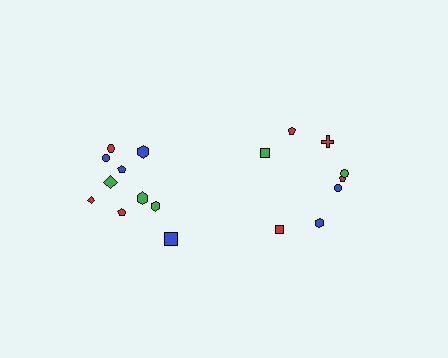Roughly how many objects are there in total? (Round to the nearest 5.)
Roughly 20 objects in total.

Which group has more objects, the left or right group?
The left group.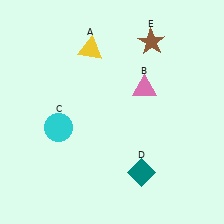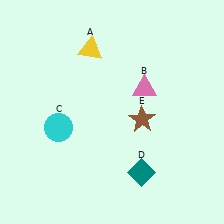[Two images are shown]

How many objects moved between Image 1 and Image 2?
1 object moved between the two images.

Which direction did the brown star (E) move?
The brown star (E) moved down.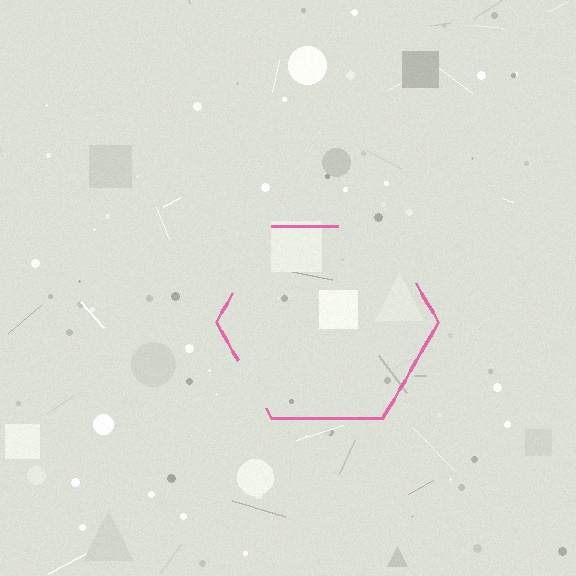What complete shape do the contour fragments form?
The contour fragments form a hexagon.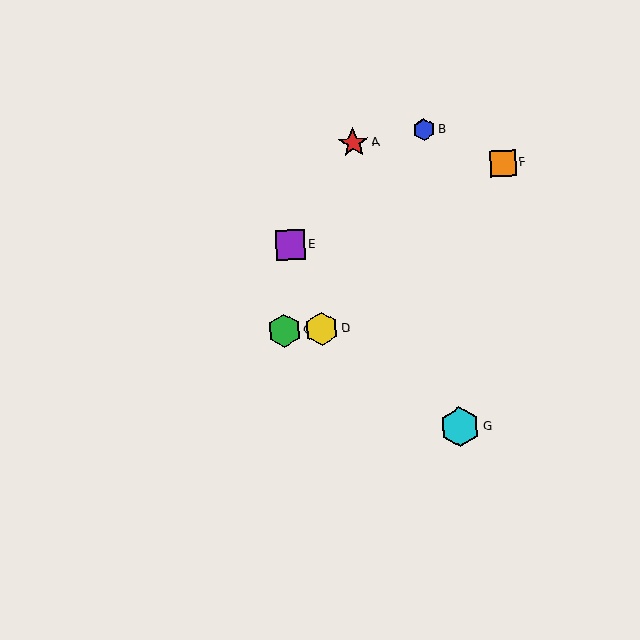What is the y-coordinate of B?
Object B is at y≈129.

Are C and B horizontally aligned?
No, C is at y≈331 and B is at y≈129.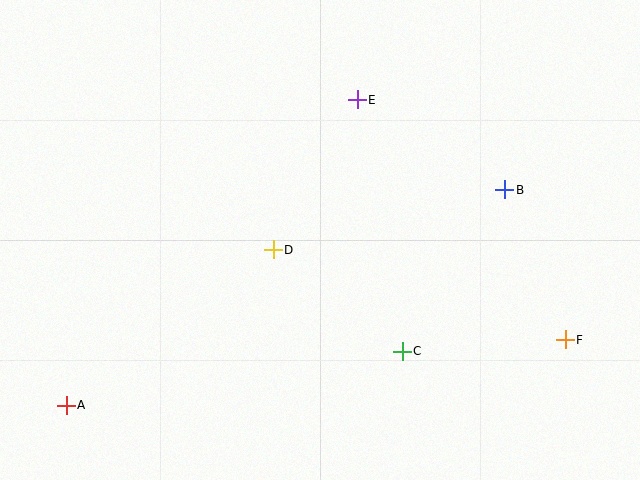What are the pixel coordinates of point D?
Point D is at (273, 250).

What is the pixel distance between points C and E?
The distance between C and E is 256 pixels.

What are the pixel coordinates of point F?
Point F is at (565, 340).